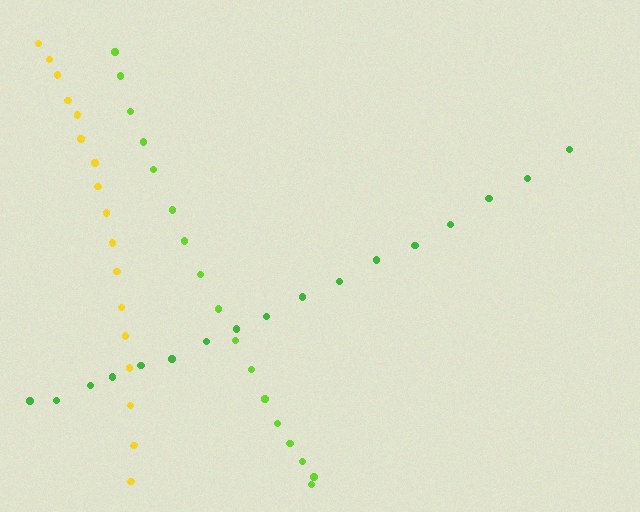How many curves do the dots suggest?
There are 3 distinct paths.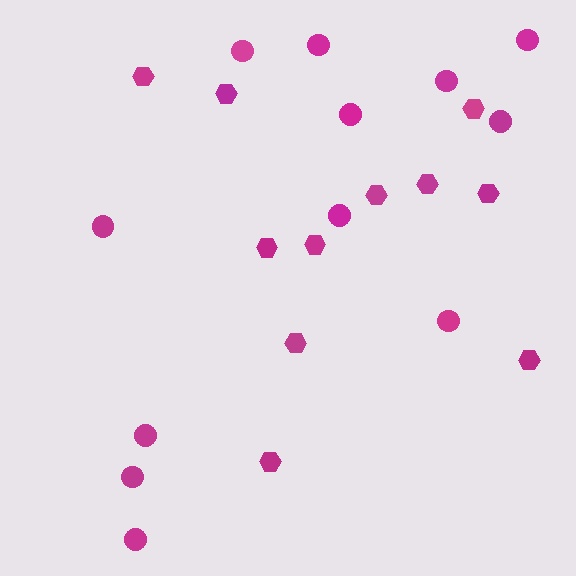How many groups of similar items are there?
There are 2 groups: one group of circles (12) and one group of hexagons (11).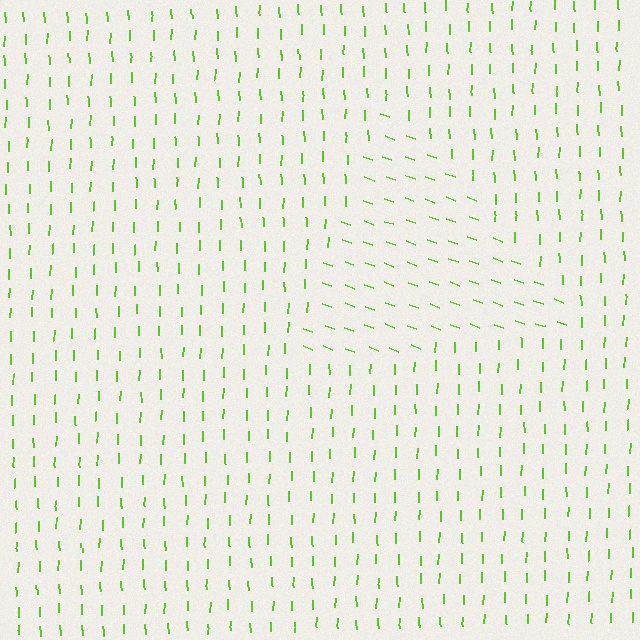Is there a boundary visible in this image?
Yes, there is a texture boundary formed by a change in line orientation.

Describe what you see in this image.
The image is filled with small lime line segments. A triangle region in the image has lines oriented differently from the surrounding lines, creating a visible texture boundary.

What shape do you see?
I see a triangle.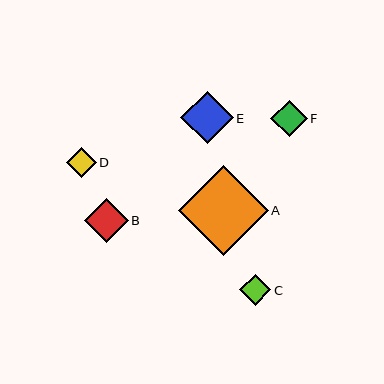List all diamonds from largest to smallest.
From largest to smallest: A, E, B, F, C, D.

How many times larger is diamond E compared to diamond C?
Diamond E is approximately 1.7 times the size of diamond C.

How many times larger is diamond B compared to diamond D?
Diamond B is approximately 1.5 times the size of diamond D.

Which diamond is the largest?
Diamond A is the largest with a size of approximately 90 pixels.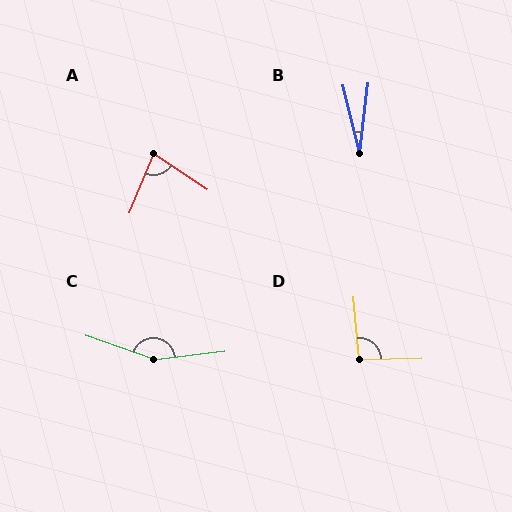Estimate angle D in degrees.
Approximately 93 degrees.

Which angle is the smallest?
B, at approximately 21 degrees.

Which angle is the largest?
C, at approximately 154 degrees.